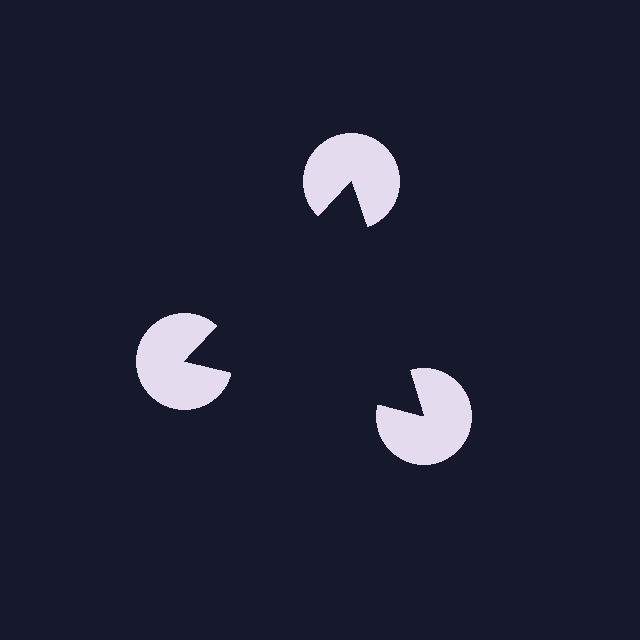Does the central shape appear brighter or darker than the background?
It typically appears slightly darker than the background, even though no actual brightness change is drawn.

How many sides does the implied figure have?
3 sides.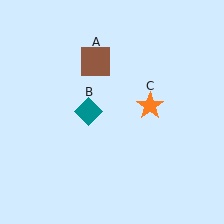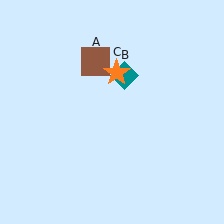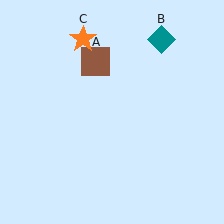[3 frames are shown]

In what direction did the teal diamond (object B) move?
The teal diamond (object B) moved up and to the right.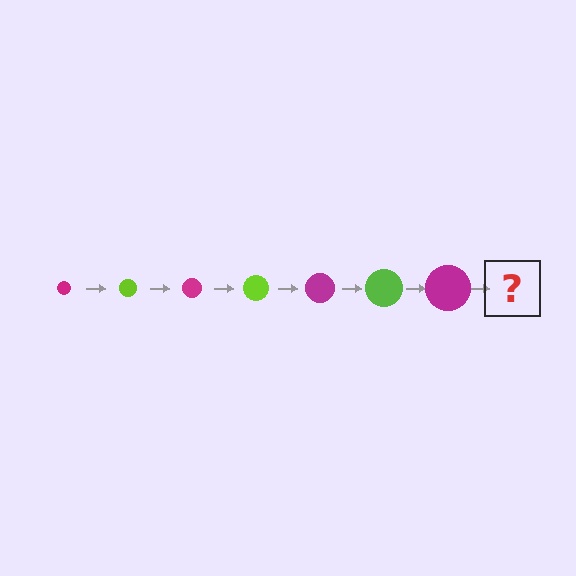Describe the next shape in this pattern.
It should be a lime circle, larger than the previous one.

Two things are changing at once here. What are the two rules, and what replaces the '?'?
The two rules are that the circle grows larger each step and the color cycles through magenta and lime. The '?' should be a lime circle, larger than the previous one.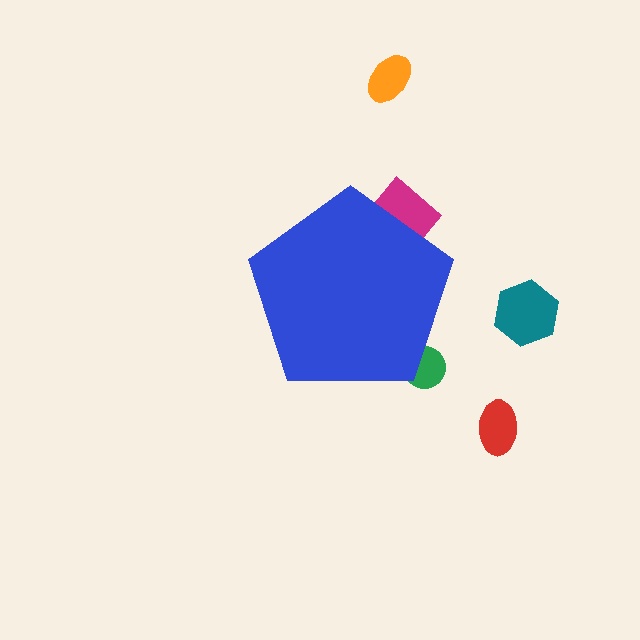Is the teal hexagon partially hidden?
No, the teal hexagon is fully visible.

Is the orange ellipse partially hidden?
No, the orange ellipse is fully visible.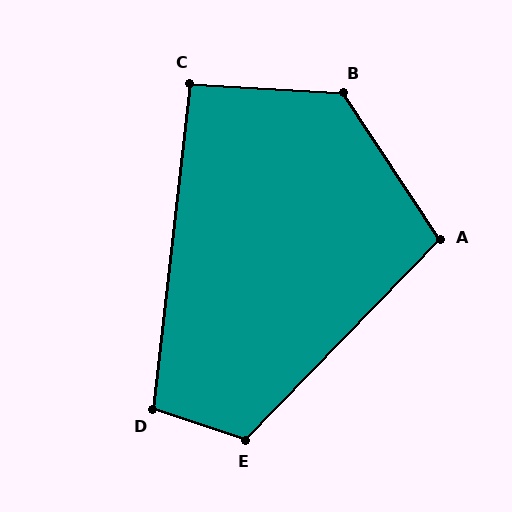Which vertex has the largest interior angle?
B, at approximately 127 degrees.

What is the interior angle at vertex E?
Approximately 115 degrees (obtuse).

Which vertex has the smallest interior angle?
C, at approximately 93 degrees.